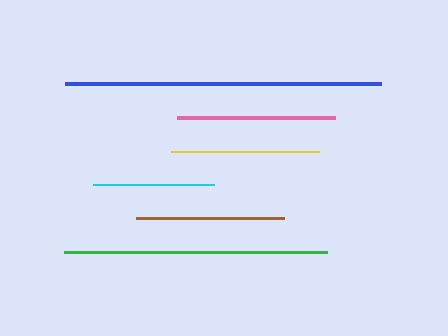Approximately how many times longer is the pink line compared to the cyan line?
The pink line is approximately 1.3 times the length of the cyan line.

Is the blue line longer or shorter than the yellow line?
The blue line is longer than the yellow line.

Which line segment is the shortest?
The cyan line is the shortest at approximately 121 pixels.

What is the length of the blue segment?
The blue segment is approximately 316 pixels long.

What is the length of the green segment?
The green segment is approximately 263 pixels long.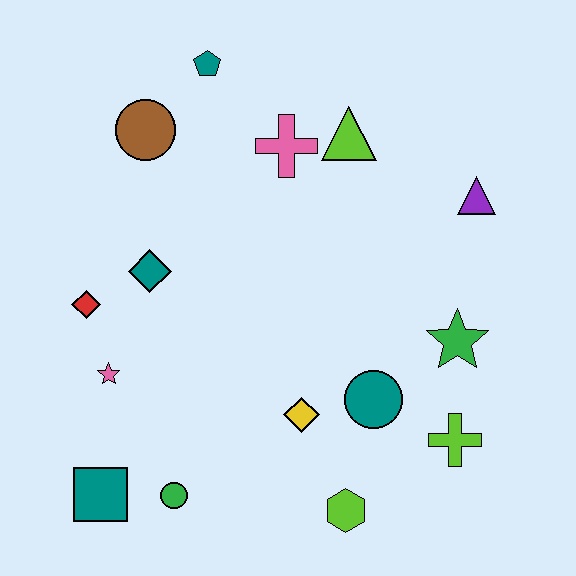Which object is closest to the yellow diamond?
The teal circle is closest to the yellow diamond.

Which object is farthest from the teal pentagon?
The lime hexagon is farthest from the teal pentagon.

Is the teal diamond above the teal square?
Yes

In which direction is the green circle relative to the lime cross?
The green circle is to the left of the lime cross.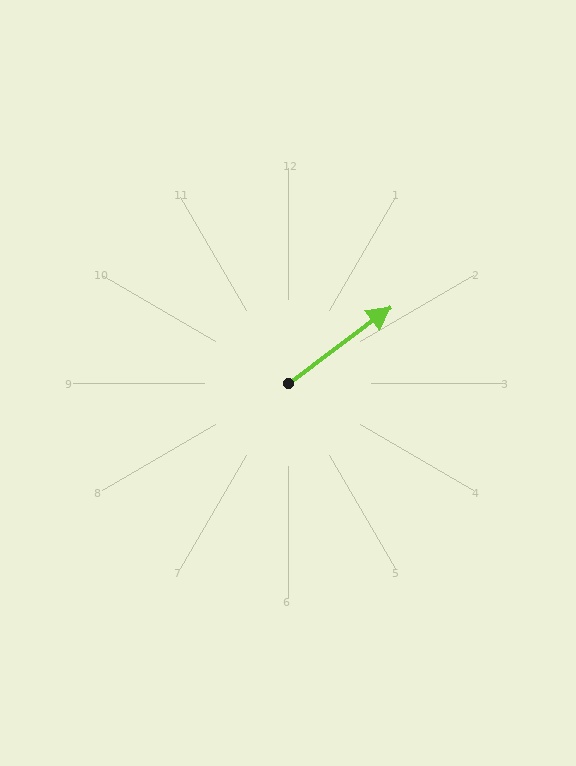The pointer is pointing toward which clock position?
Roughly 2 o'clock.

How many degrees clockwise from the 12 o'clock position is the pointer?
Approximately 53 degrees.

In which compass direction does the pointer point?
Northeast.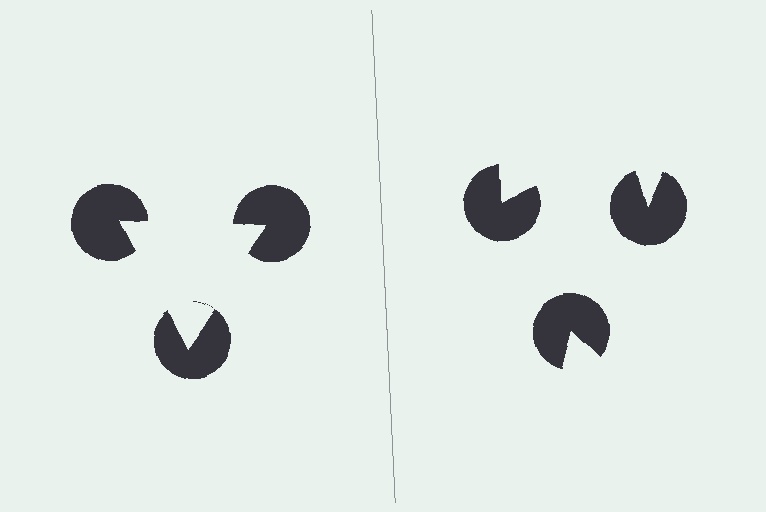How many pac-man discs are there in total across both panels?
6 — 3 on each side.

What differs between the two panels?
The pac-man discs are positioned identically on both sides; only the wedge orientations differ. On the left they align to a triangle; on the right they are misaligned.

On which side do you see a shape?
An illusory triangle appears on the left side. On the right side the wedge cuts are rotated, so no coherent shape forms.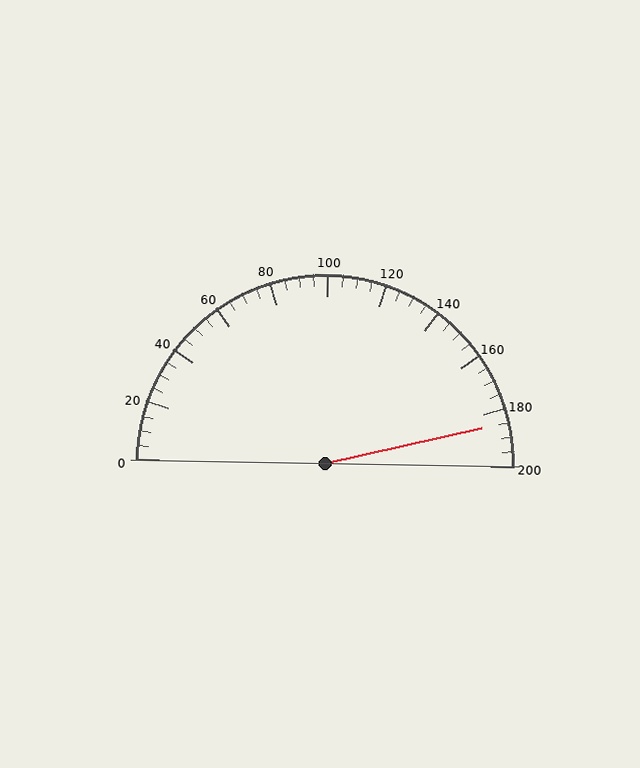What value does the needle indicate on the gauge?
The needle indicates approximately 185.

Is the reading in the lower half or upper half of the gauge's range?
The reading is in the upper half of the range (0 to 200).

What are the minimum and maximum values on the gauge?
The gauge ranges from 0 to 200.